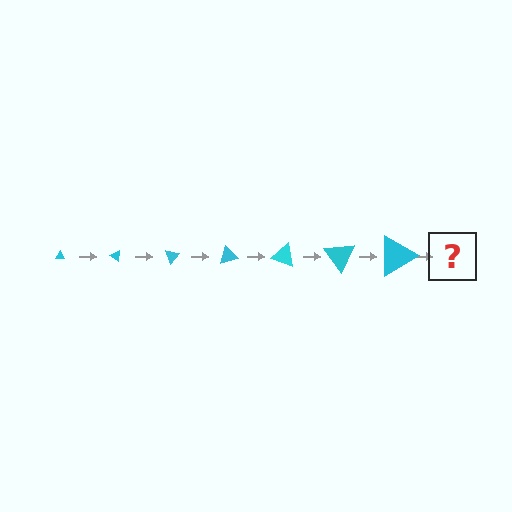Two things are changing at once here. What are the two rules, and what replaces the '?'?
The two rules are that the triangle grows larger each step and it rotates 35 degrees each step. The '?' should be a triangle, larger than the previous one and rotated 245 degrees from the start.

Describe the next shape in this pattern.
It should be a triangle, larger than the previous one and rotated 245 degrees from the start.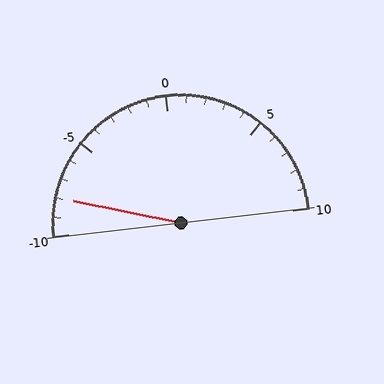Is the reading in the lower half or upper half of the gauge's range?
The reading is in the lower half of the range (-10 to 10).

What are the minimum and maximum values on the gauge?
The gauge ranges from -10 to 10.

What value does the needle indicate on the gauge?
The needle indicates approximately -8.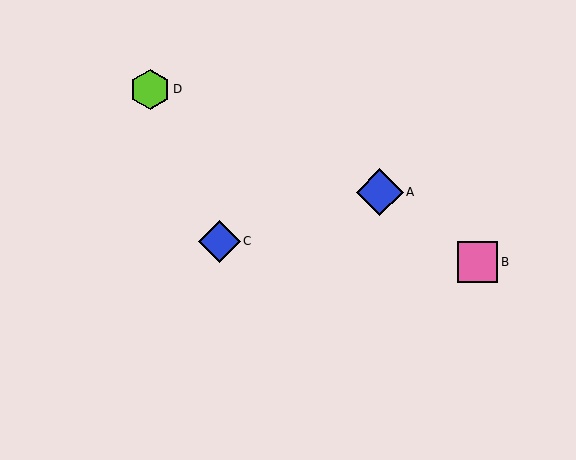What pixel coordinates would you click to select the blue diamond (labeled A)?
Click at (380, 192) to select the blue diamond A.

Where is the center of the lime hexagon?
The center of the lime hexagon is at (150, 89).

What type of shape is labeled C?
Shape C is a blue diamond.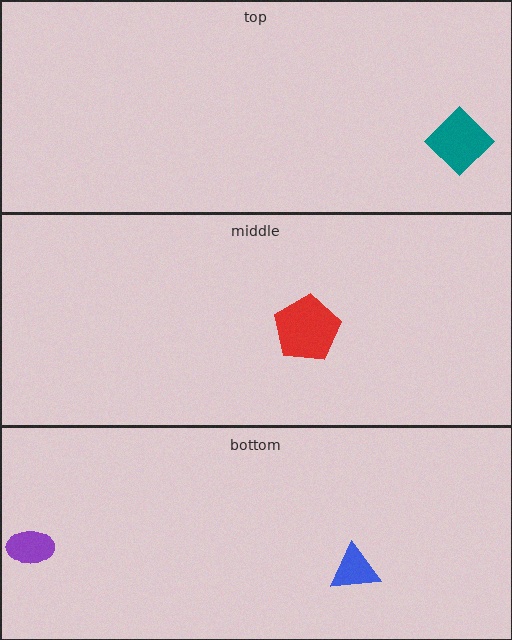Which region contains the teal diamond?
The top region.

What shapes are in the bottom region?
The purple ellipse, the blue triangle.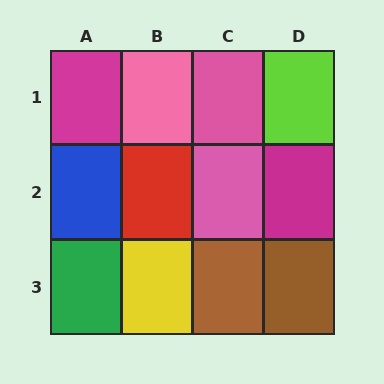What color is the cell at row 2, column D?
Magenta.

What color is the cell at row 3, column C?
Brown.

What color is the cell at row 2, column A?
Blue.